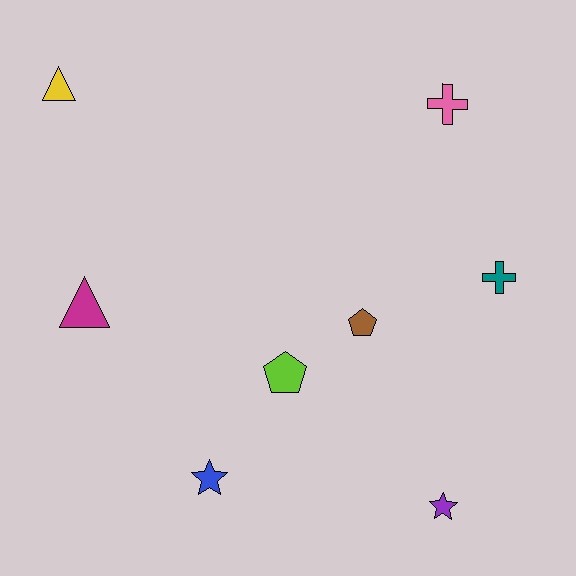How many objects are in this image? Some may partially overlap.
There are 8 objects.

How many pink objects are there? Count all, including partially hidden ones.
There is 1 pink object.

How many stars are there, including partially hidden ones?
There are 2 stars.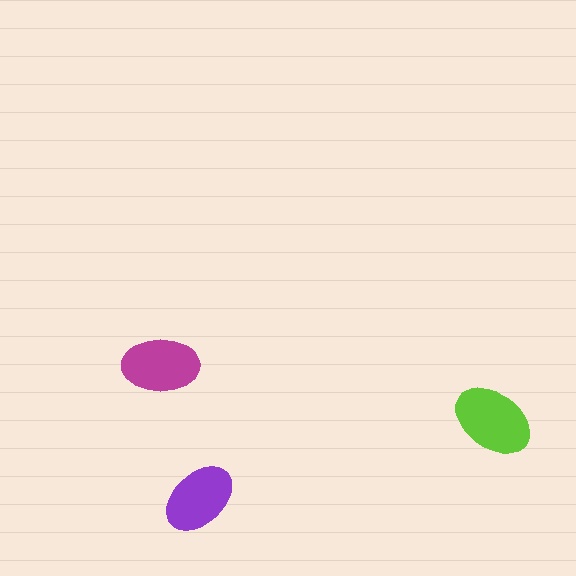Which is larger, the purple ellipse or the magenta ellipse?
The magenta one.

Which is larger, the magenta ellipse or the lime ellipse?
The lime one.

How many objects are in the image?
There are 3 objects in the image.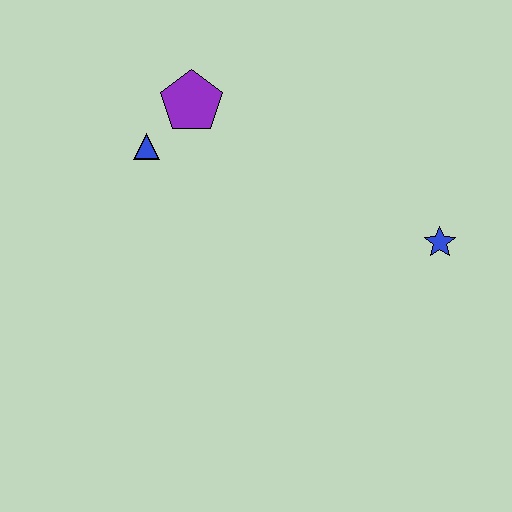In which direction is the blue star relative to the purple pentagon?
The blue star is to the right of the purple pentagon.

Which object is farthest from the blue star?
The blue triangle is farthest from the blue star.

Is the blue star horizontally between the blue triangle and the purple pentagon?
No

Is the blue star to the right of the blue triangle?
Yes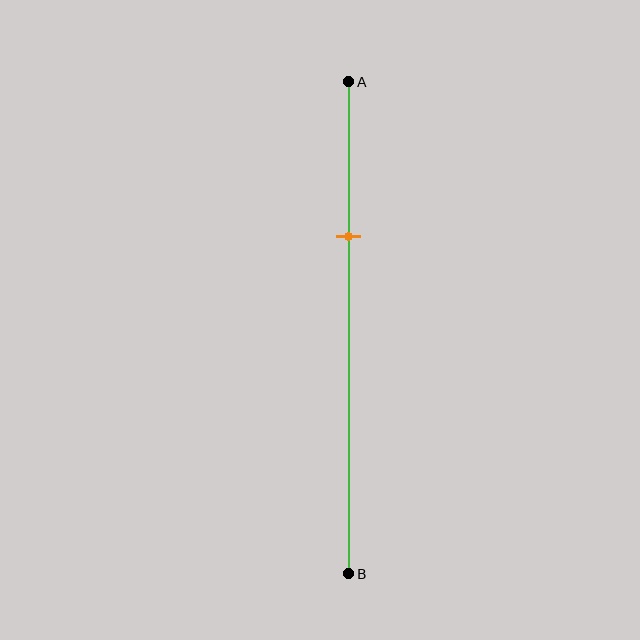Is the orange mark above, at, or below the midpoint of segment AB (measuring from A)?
The orange mark is above the midpoint of segment AB.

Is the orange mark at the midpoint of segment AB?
No, the mark is at about 30% from A, not at the 50% midpoint.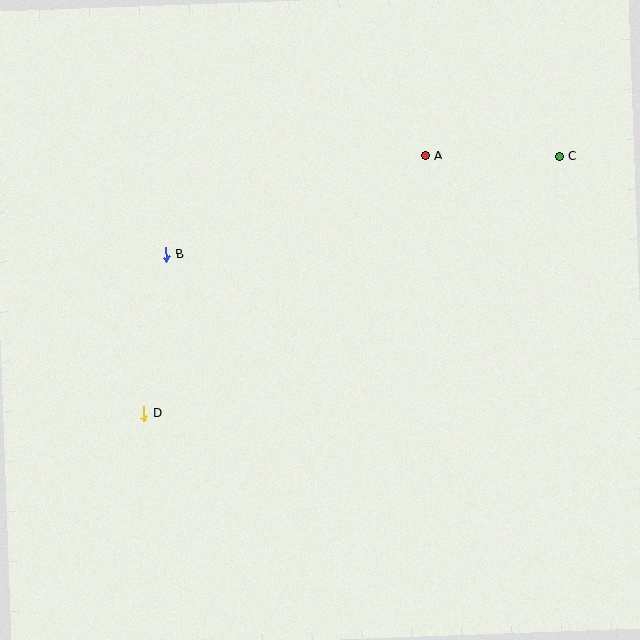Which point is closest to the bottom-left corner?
Point D is closest to the bottom-left corner.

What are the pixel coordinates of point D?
Point D is at (144, 414).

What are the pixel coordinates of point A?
Point A is at (426, 156).